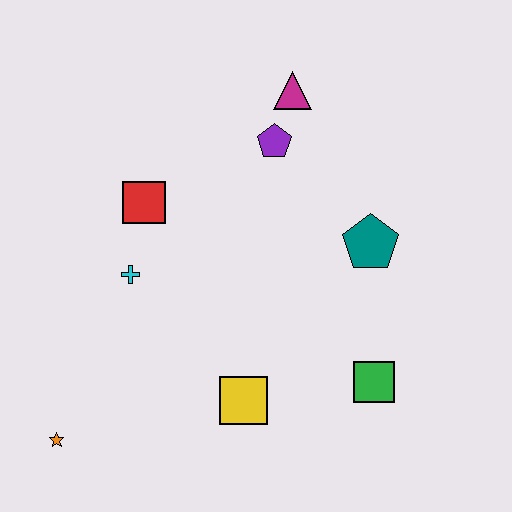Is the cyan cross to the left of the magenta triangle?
Yes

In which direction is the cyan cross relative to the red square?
The cyan cross is below the red square.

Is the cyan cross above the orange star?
Yes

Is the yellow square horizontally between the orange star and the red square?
No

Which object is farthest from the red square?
The green square is farthest from the red square.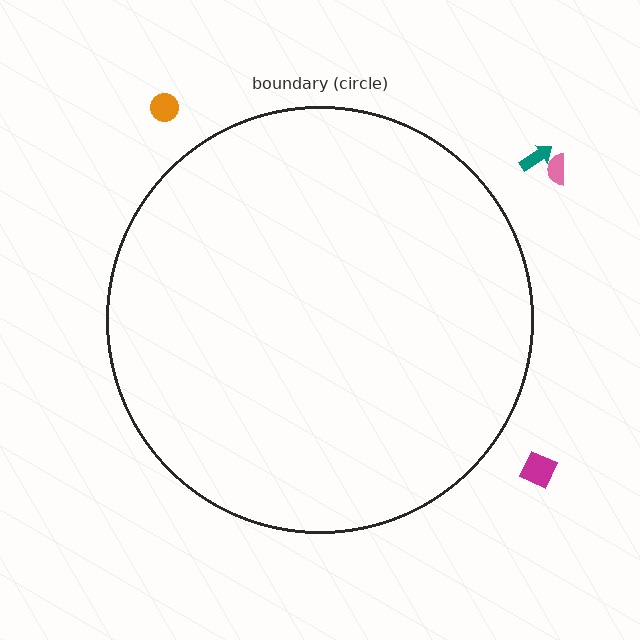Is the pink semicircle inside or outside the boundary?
Outside.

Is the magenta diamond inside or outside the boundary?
Outside.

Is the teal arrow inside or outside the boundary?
Outside.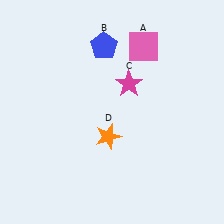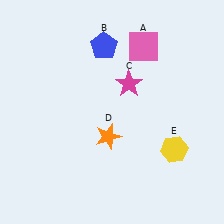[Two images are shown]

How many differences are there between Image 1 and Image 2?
There is 1 difference between the two images.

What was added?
A yellow hexagon (E) was added in Image 2.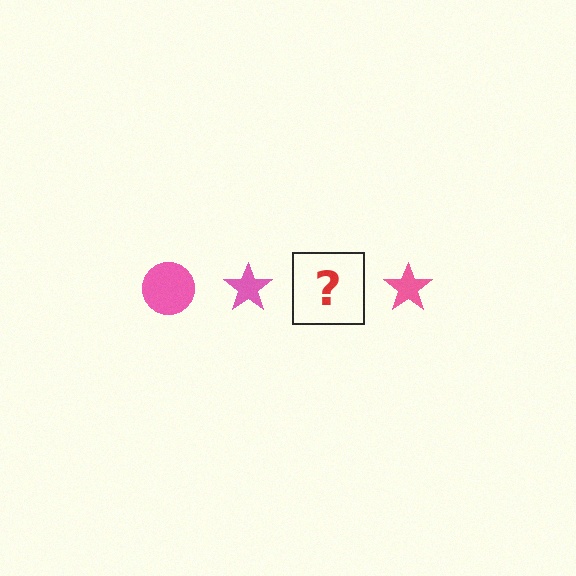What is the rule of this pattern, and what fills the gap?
The rule is that the pattern cycles through circle, star shapes in pink. The gap should be filled with a pink circle.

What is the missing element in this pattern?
The missing element is a pink circle.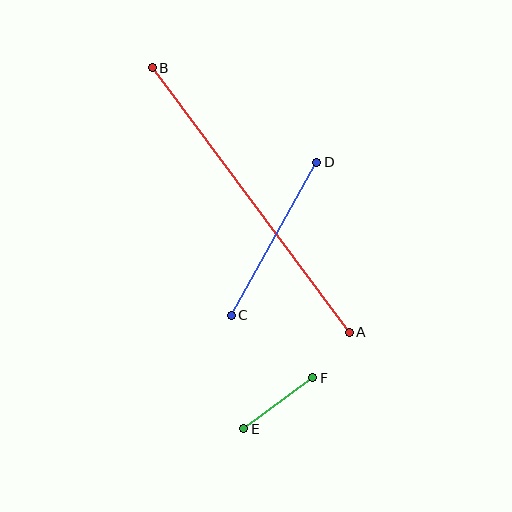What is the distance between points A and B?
The distance is approximately 330 pixels.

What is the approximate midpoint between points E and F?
The midpoint is at approximately (278, 403) pixels.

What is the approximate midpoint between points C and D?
The midpoint is at approximately (274, 239) pixels.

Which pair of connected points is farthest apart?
Points A and B are farthest apart.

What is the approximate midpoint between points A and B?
The midpoint is at approximately (251, 200) pixels.